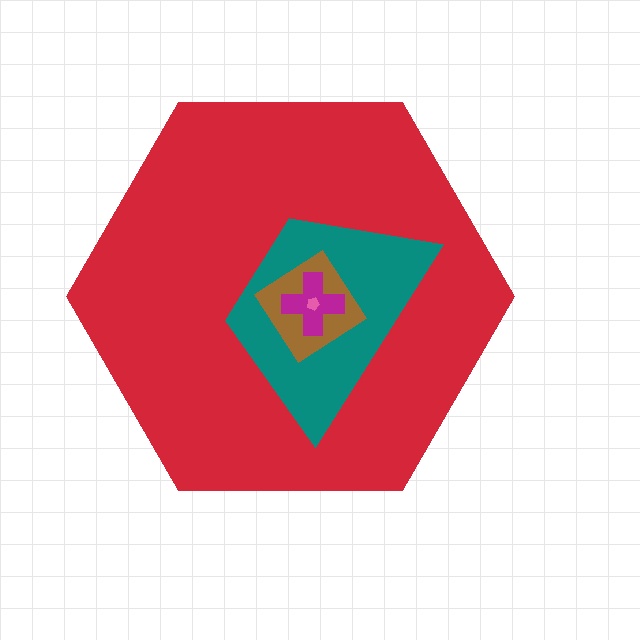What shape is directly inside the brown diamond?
The magenta cross.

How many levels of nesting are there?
5.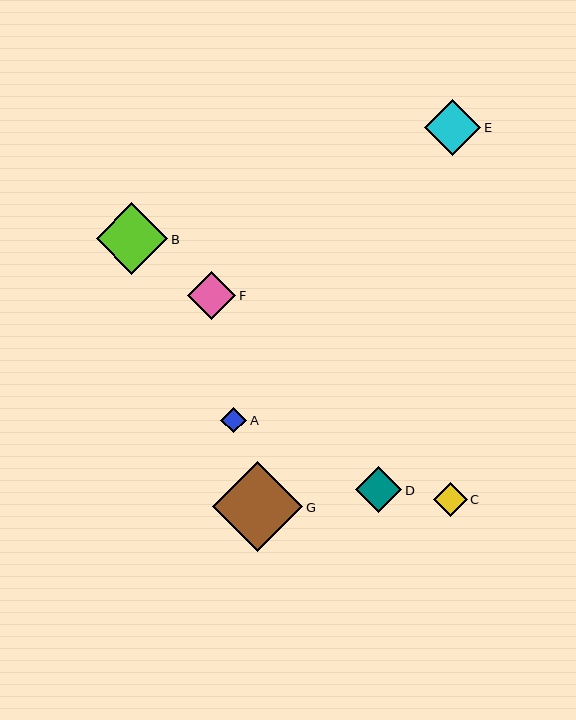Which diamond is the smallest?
Diamond A is the smallest with a size of approximately 26 pixels.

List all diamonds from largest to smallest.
From largest to smallest: G, B, E, F, D, C, A.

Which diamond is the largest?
Diamond G is the largest with a size of approximately 90 pixels.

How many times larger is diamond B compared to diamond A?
Diamond B is approximately 2.8 times the size of diamond A.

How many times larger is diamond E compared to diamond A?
Diamond E is approximately 2.2 times the size of diamond A.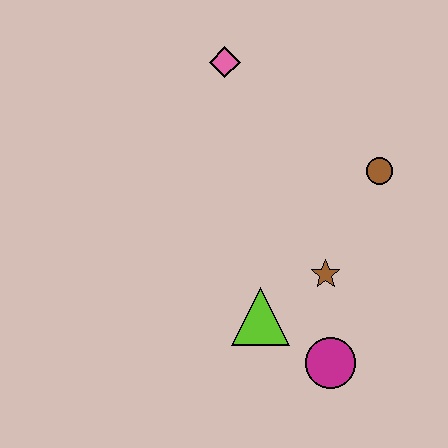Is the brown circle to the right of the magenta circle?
Yes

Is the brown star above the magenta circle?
Yes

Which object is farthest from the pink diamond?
The magenta circle is farthest from the pink diamond.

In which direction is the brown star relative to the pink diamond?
The brown star is below the pink diamond.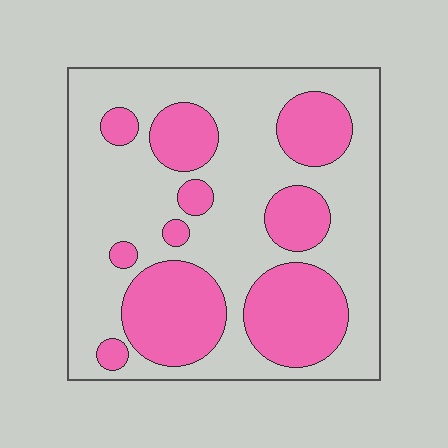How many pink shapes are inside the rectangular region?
10.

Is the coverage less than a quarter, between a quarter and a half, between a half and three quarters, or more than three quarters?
Between a quarter and a half.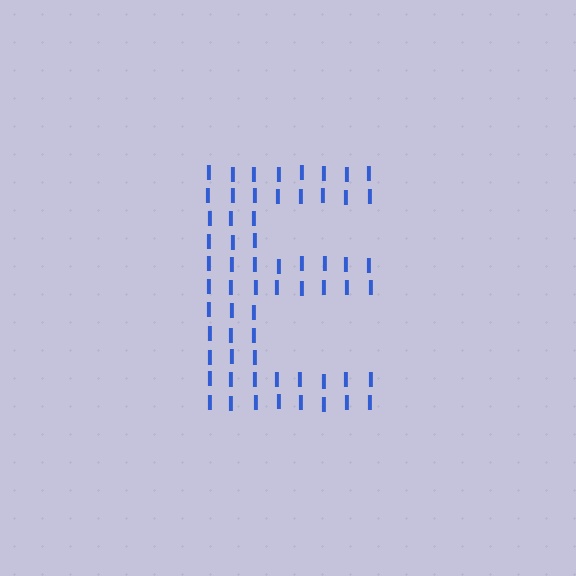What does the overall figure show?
The overall figure shows the letter E.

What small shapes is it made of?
It is made of small letter I's.